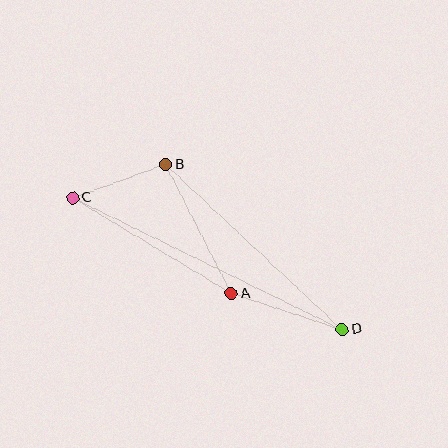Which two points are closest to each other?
Points B and C are closest to each other.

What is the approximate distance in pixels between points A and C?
The distance between A and C is approximately 185 pixels.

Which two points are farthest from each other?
Points C and D are farthest from each other.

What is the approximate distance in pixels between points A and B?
The distance between A and B is approximately 145 pixels.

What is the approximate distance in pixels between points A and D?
The distance between A and D is approximately 116 pixels.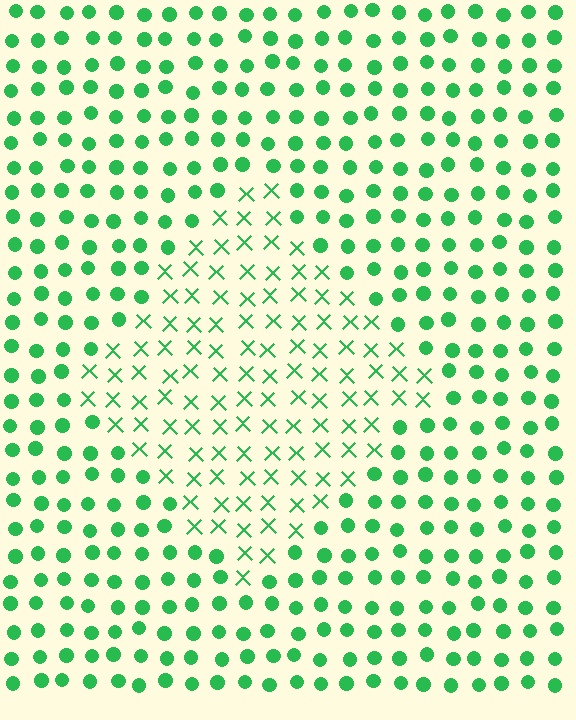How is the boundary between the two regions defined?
The boundary is defined by a change in element shape: X marks inside vs. circles outside. All elements share the same color and spacing.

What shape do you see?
I see a diamond.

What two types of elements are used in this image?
The image uses X marks inside the diamond region and circles outside it.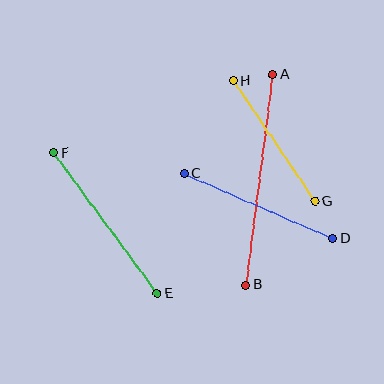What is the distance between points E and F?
The distance is approximately 174 pixels.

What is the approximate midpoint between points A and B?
The midpoint is at approximately (259, 180) pixels.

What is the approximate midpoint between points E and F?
The midpoint is at approximately (106, 223) pixels.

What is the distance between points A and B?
The distance is approximately 212 pixels.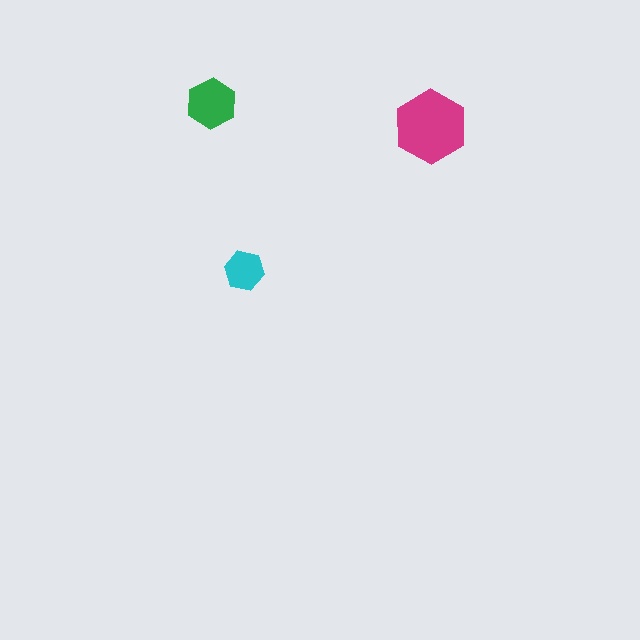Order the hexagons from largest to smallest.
the magenta one, the green one, the cyan one.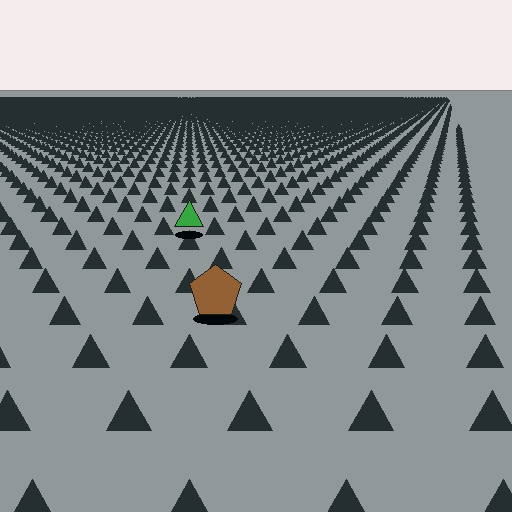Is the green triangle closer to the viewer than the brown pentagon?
No. The brown pentagon is closer — you can tell from the texture gradient: the ground texture is coarser near it.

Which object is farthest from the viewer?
The green triangle is farthest from the viewer. It appears smaller and the ground texture around it is denser.